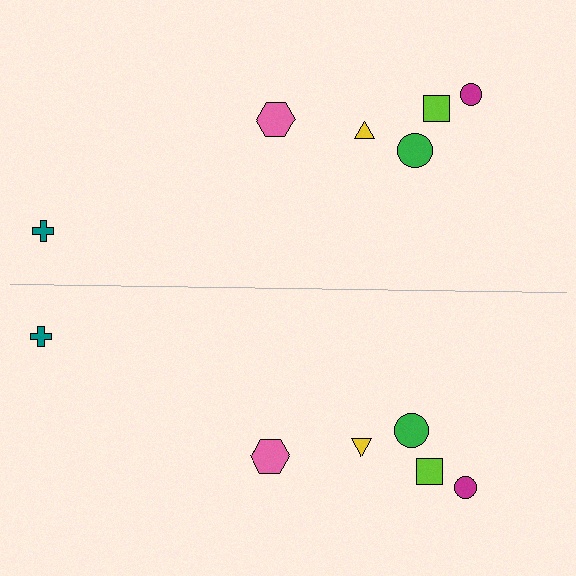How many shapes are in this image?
There are 12 shapes in this image.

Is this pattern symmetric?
Yes, this pattern has bilateral (reflection) symmetry.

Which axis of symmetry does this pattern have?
The pattern has a horizontal axis of symmetry running through the center of the image.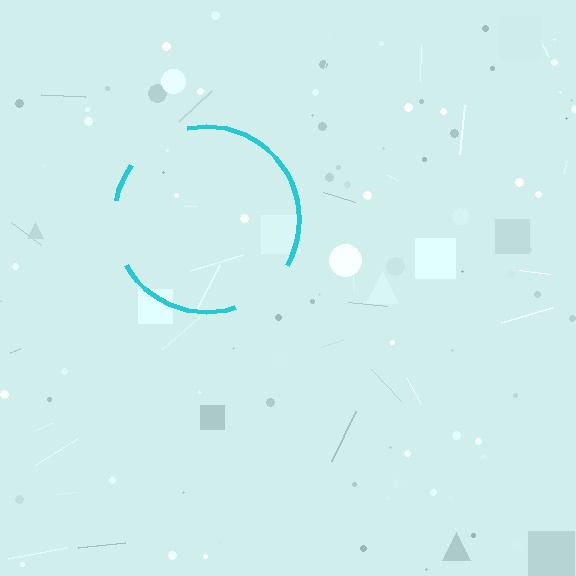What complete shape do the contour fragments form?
The contour fragments form a circle.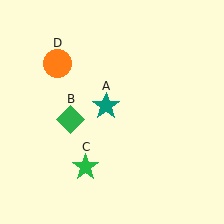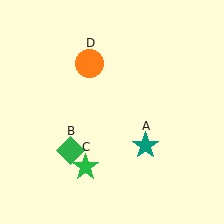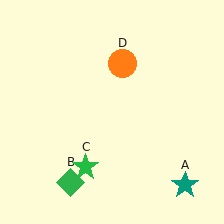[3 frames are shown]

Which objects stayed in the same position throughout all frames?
Green star (object C) remained stationary.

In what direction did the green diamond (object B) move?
The green diamond (object B) moved down.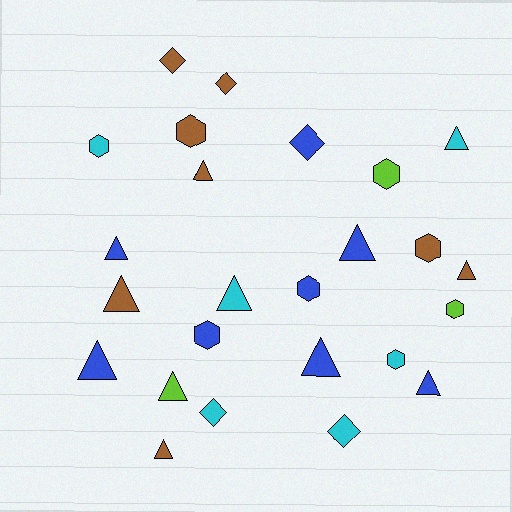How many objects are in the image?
There are 25 objects.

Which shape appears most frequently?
Triangle, with 12 objects.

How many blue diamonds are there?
There is 1 blue diamond.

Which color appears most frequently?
Brown, with 8 objects.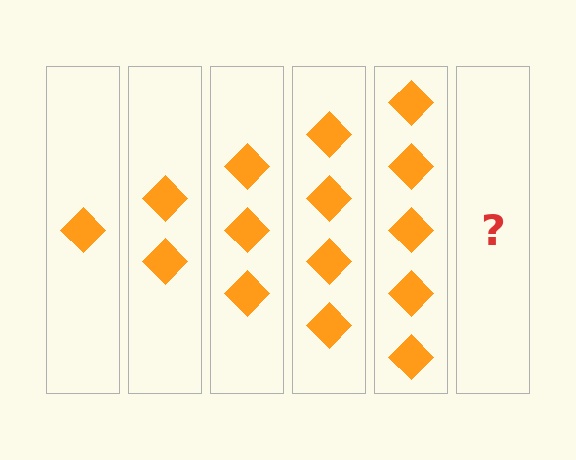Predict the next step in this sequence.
The next step is 6 diamonds.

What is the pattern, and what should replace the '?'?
The pattern is that each step adds one more diamond. The '?' should be 6 diamonds.